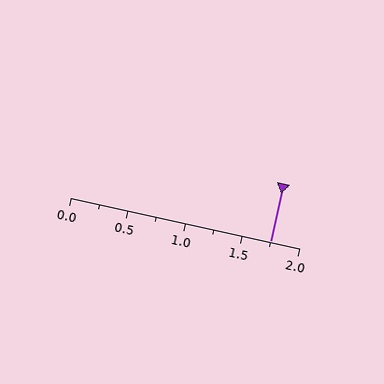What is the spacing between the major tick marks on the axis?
The major ticks are spaced 0.5 apart.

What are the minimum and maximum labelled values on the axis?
The axis runs from 0.0 to 2.0.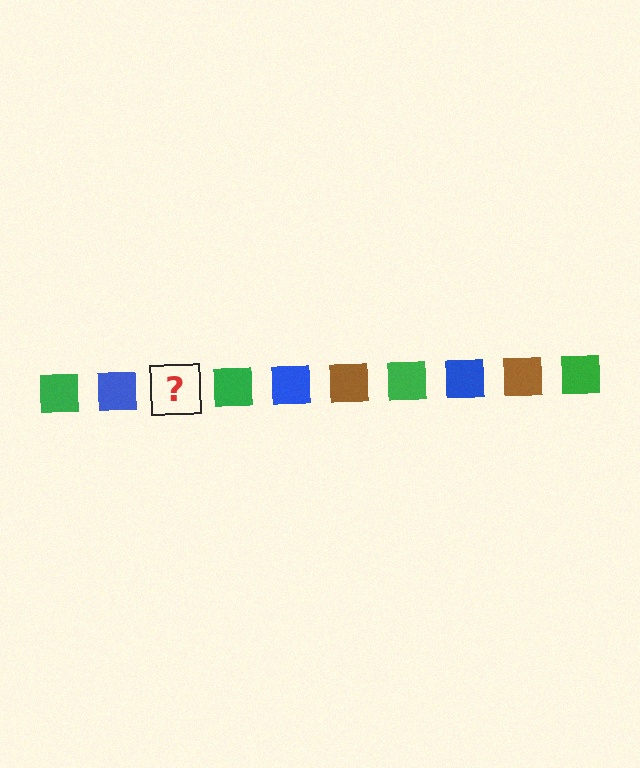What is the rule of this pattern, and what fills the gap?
The rule is that the pattern cycles through green, blue, brown squares. The gap should be filled with a brown square.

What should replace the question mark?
The question mark should be replaced with a brown square.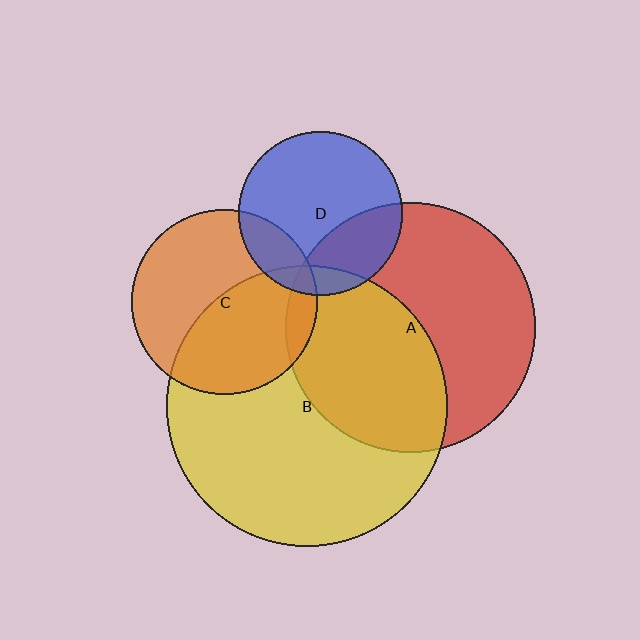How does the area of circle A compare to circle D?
Approximately 2.3 times.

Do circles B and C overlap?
Yes.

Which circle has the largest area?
Circle B (yellow).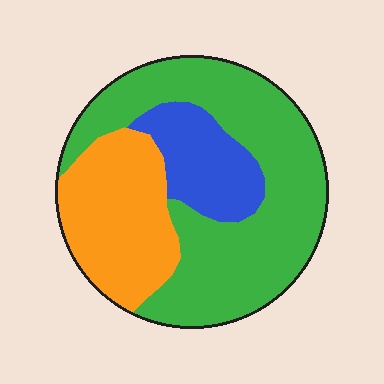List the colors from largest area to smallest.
From largest to smallest: green, orange, blue.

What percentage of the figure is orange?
Orange takes up between a sixth and a third of the figure.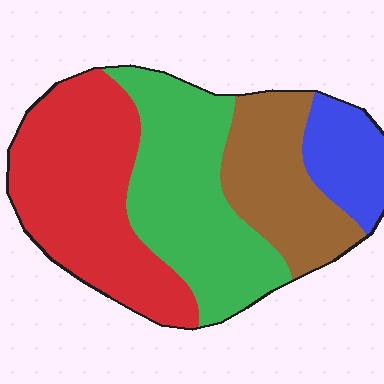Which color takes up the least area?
Blue, at roughly 10%.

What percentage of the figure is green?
Green covers 32% of the figure.